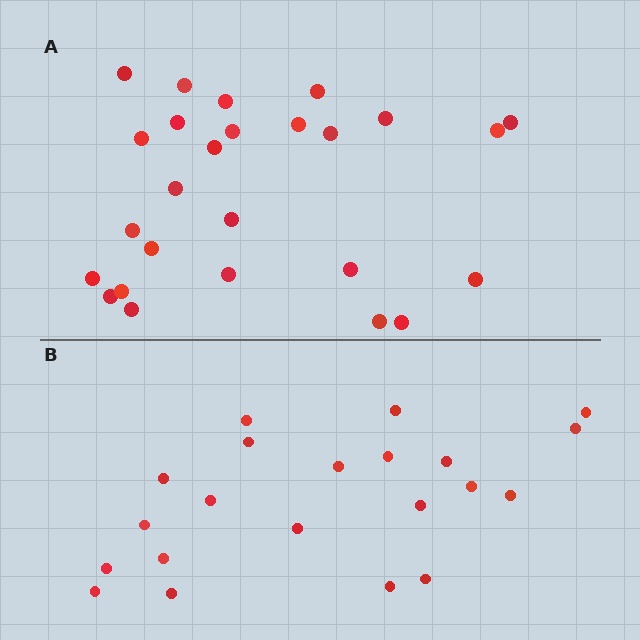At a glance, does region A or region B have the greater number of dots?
Region A (the top region) has more dots.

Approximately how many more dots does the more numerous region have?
Region A has about 5 more dots than region B.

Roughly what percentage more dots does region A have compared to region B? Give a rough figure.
About 25% more.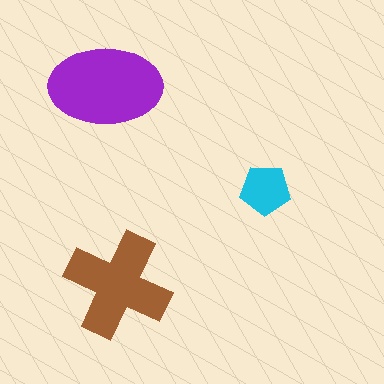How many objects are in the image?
There are 3 objects in the image.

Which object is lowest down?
The brown cross is bottommost.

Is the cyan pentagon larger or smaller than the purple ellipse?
Smaller.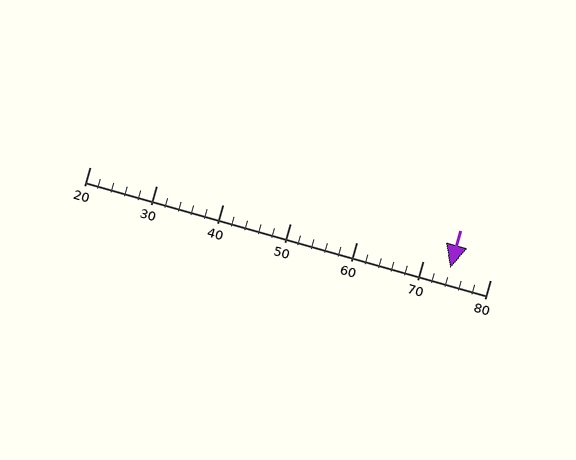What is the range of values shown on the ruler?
The ruler shows values from 20 to 80.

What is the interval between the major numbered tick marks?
The major tick marks are spaced 10 units apart.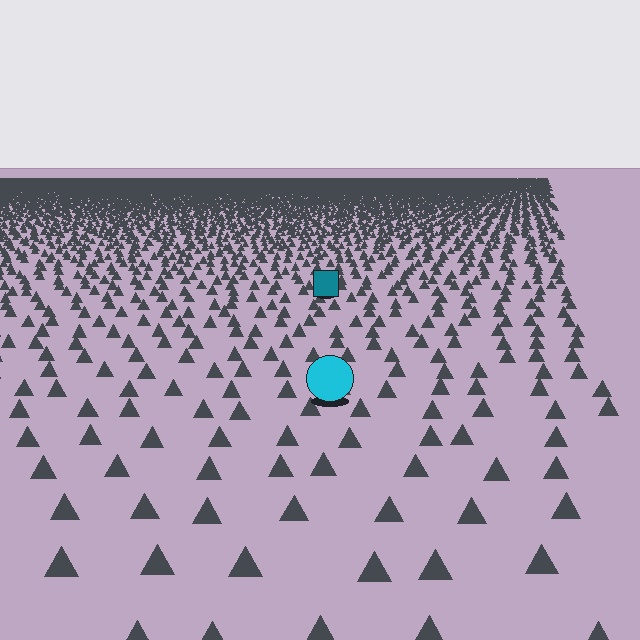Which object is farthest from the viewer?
The teal square is farthest from the viewer. It appears smaller and the ground texture around it is denser.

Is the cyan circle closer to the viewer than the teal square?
Yes. The cyan circle is closer — you can tell from the texture gradient: the ground texture is coarser near it.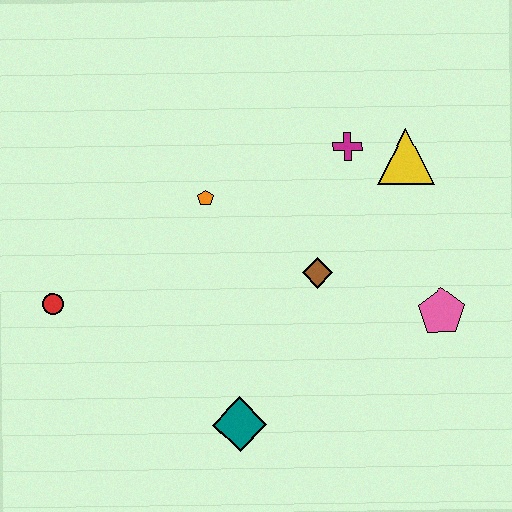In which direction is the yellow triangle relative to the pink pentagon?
The yellow triangle is above the pink pentagon.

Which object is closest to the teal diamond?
The brown diamond is closest to the teal diamond.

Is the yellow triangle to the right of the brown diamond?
Yes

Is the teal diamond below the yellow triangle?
Yes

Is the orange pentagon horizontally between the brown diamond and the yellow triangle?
No